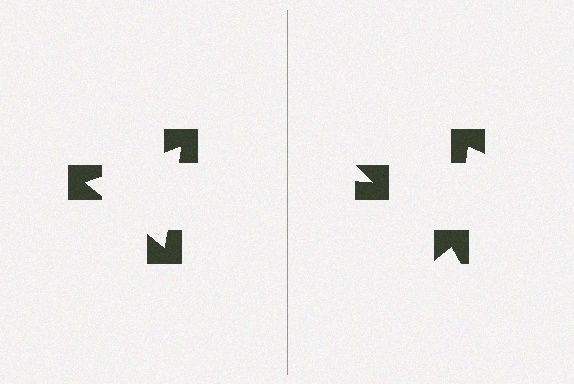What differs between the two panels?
The notched squares are positioned identically on both sides; only the wedge orientations differ. On the left they align to a triangle; on the right they are misaligned.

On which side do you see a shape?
An illusory triangle appears on the left side. On the right side the wedge cuts are rotated, so no coherent shape forms.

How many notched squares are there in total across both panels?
6 — 3 on each side.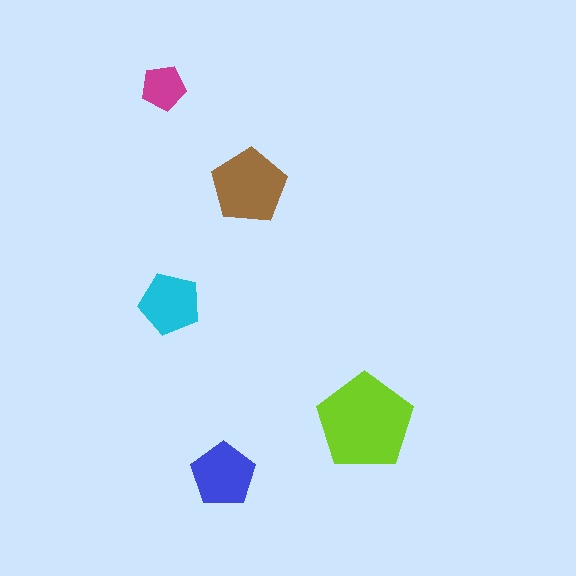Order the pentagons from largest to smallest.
the lime one, the brown one, the blue one, the cyan one, the magenta one.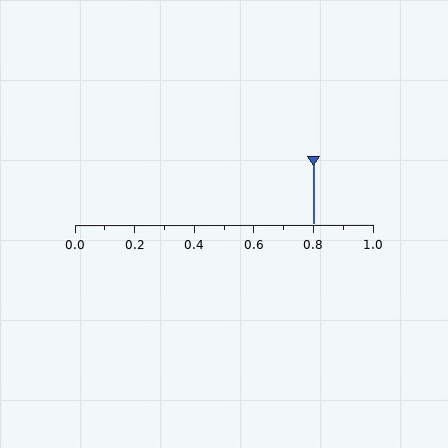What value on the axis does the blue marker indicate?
The marker indicates approximately 0.8.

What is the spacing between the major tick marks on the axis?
The major ticks are spaced 0.2 apart.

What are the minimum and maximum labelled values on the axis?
The axis runs from 0.0 to 1.0.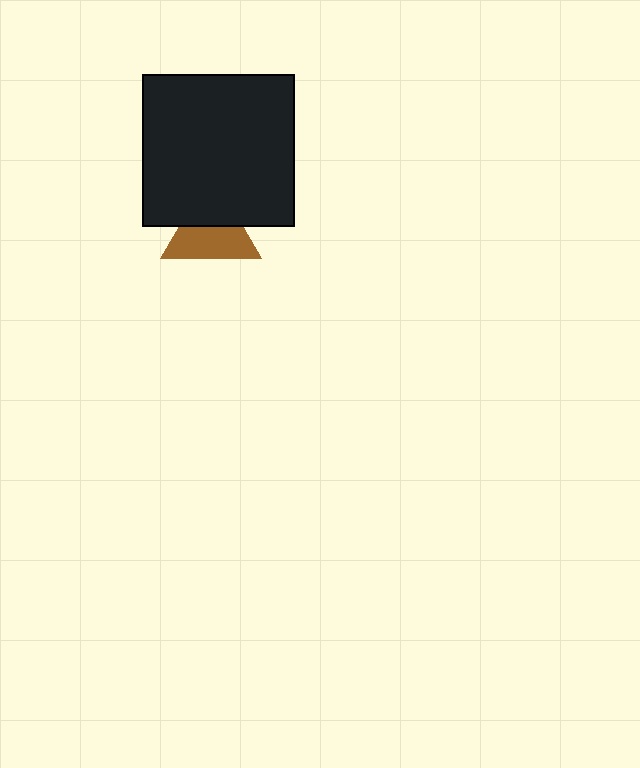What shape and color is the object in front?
The object in front is a black square.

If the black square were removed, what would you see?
You would see the complete brown triangle.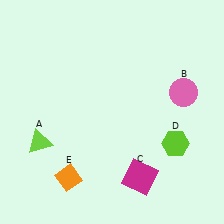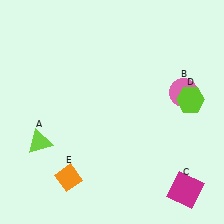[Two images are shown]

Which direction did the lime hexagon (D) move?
The lime hexagon (D) moved up.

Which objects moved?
The objects that moved are: the magenta square (C), the lime hexagon (D).